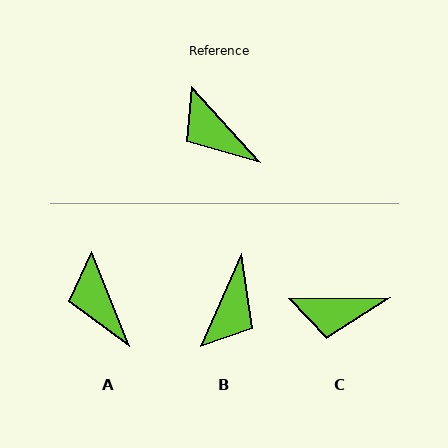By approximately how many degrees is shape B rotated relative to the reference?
Approximately 114 degrees counter-clockwise.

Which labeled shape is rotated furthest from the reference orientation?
B, about 114 degrees away.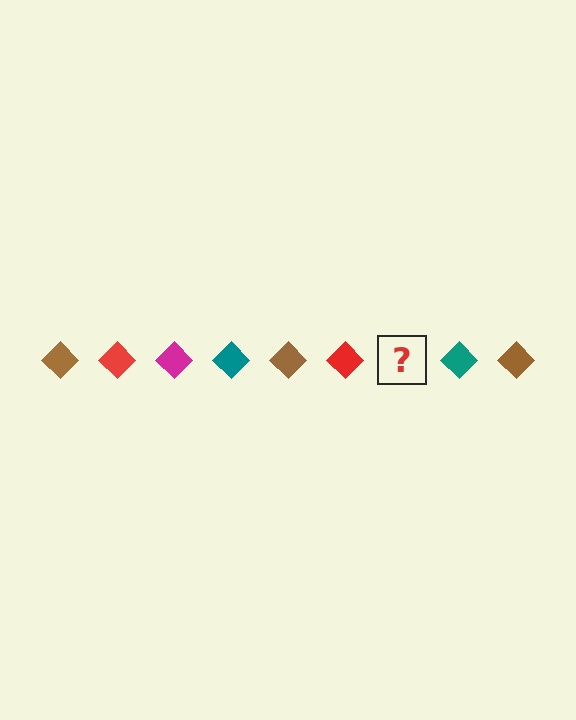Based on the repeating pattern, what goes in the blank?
The blank should be a magenta diamond.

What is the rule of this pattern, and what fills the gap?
The rule is that the pattern cycles through brown, red, magenta, teal diamonds. The gap should be filled with a magenta diamond.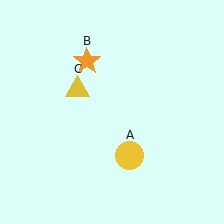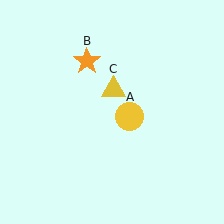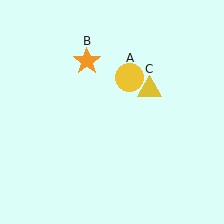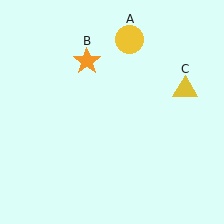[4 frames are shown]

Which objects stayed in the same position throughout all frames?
Orange star (object B) remained stationary.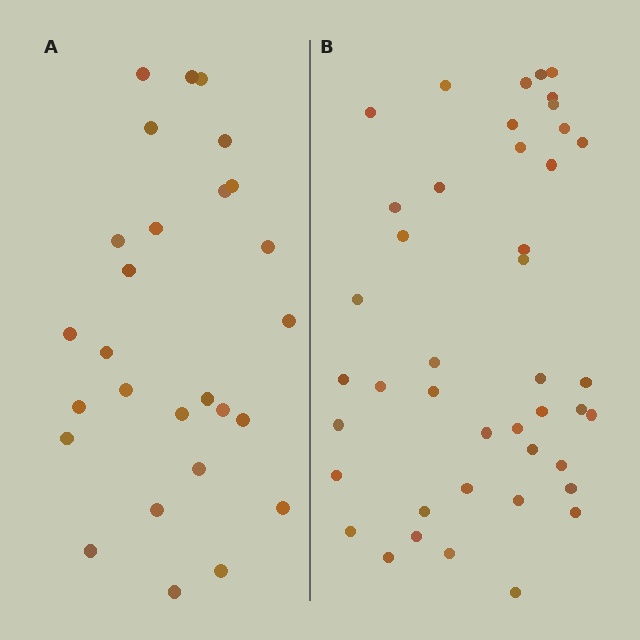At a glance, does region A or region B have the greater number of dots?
Region B (the right region) has more dots.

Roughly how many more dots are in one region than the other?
Region B has approximately 15 more dots than region A.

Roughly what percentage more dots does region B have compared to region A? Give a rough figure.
About 60% more.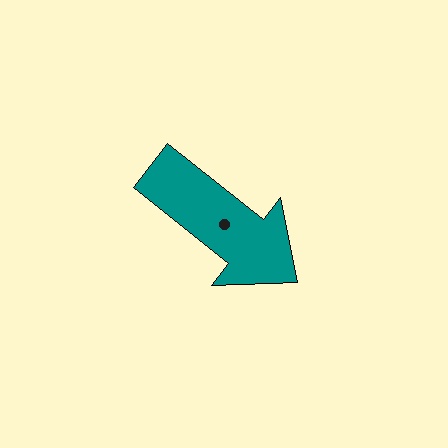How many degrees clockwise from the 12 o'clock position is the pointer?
Approximately 128 degrees.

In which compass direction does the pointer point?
Southeast.